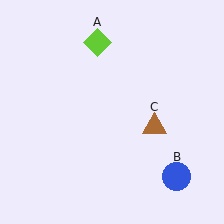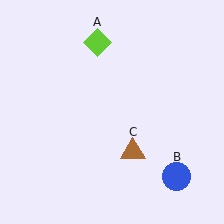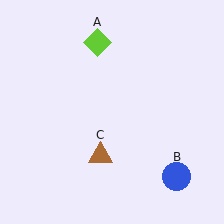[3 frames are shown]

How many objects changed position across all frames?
1 object changed position: brown triangle (object C).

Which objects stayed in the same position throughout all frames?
Lime diamond (object A) and blue circle (object B) remained stationary.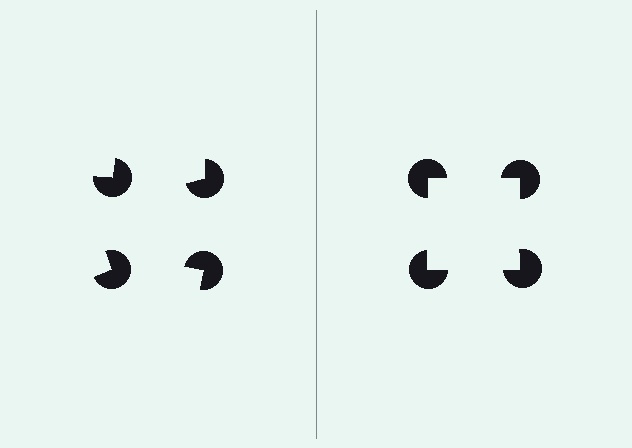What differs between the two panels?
The pac-man discs are positioned identically on both sides; only the wedge orientations differ. On the right they align to a square; on the left they are misaligned.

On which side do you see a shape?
An illusory square appears on the right side. On the left side the wedge cuts are rotated, so no coherent shape forms.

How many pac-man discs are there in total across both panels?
8 — 4 on each side.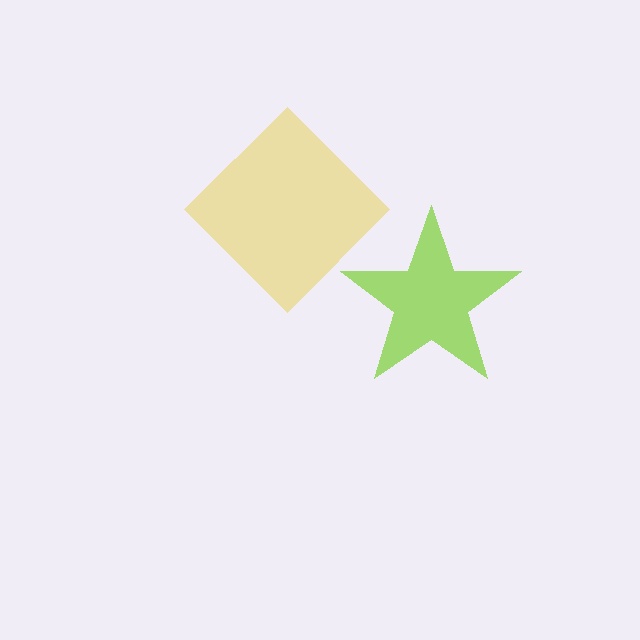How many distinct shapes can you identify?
There are 2 distinct shapes: a yellow diamond, a lime star.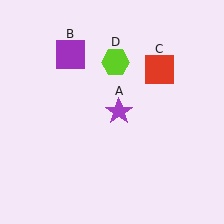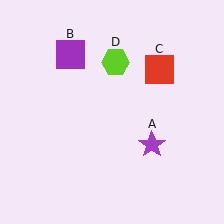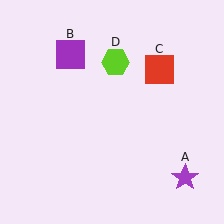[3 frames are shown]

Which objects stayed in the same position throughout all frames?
Purple square (object B) and red square (object C) and lime hexagon (object D) remained stationary.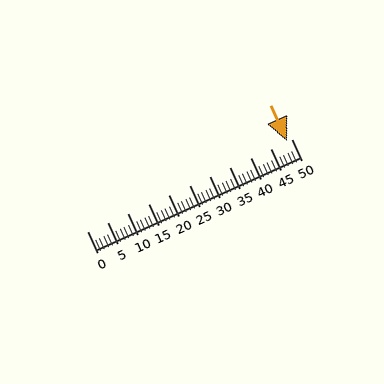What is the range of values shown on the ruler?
The ruler shows values from 0 to 50.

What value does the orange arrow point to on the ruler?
The orange arrow points to approximately 49.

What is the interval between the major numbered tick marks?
The major tick marks are spaced 5 units apart.